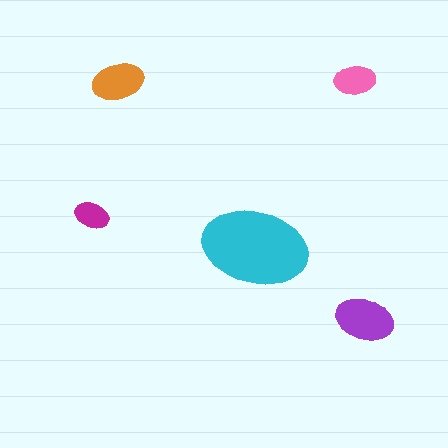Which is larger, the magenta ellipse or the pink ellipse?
The pink one.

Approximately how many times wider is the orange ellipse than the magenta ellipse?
About 1.5 times wider.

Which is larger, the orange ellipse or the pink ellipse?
The orange one.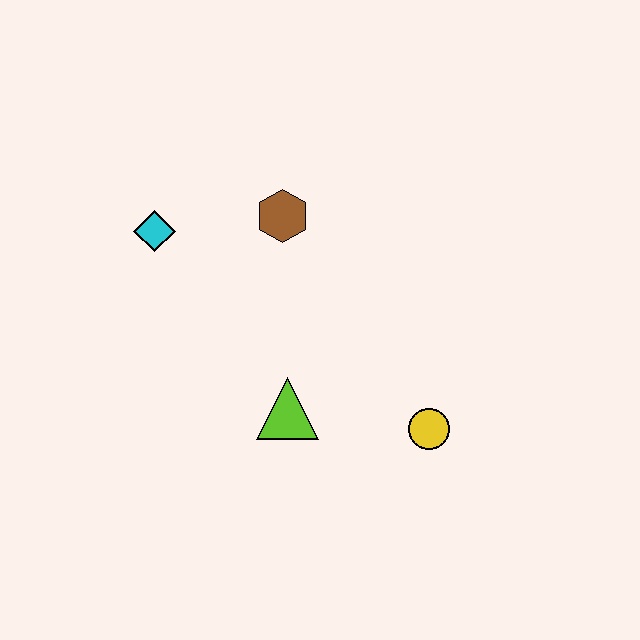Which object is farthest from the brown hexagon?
The yellow circle is farthest from the brown hexagon.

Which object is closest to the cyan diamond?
The brown hexagon is closest to the cyan diamond.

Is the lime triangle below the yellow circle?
No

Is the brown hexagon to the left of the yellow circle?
Yes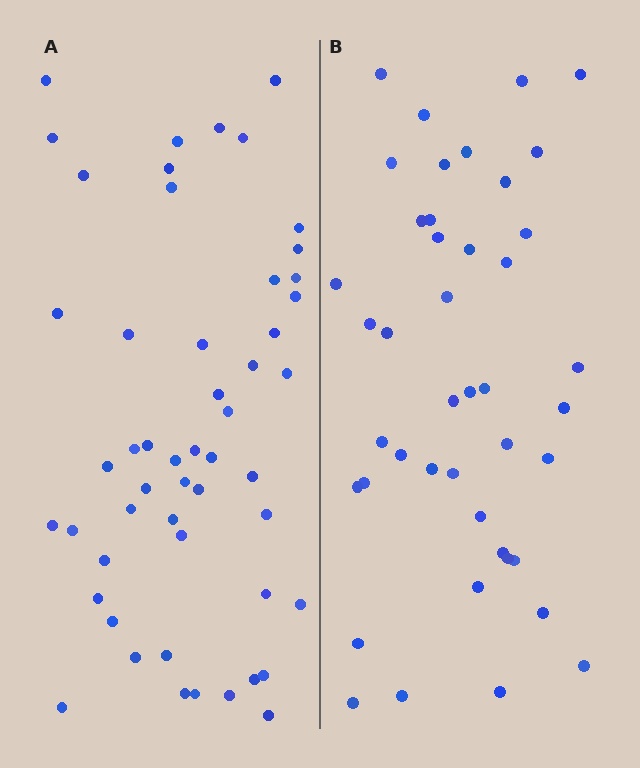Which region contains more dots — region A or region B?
Region A (the left region) has more dots.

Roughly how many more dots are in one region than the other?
Region A has roughly 8 or so more dots than region B.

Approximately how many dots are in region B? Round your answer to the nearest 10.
About 40 dots. (The exact count is 43, which rounds to 40.)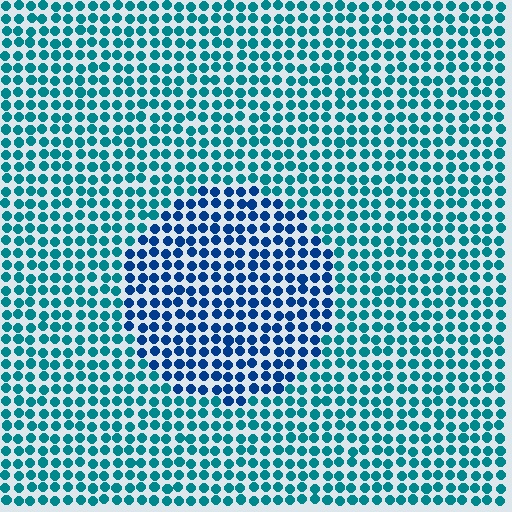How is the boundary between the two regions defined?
The boundary is defined purely by a slight shift in hue (about 33 degrees). Spacing, size, and orientation are identical on both sides.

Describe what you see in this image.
The image is filled with small teal elements in a uniform arrangement. A circle-shaped region is visible where the elements are tinted to a slightly different hue, forming a subtle color boundary.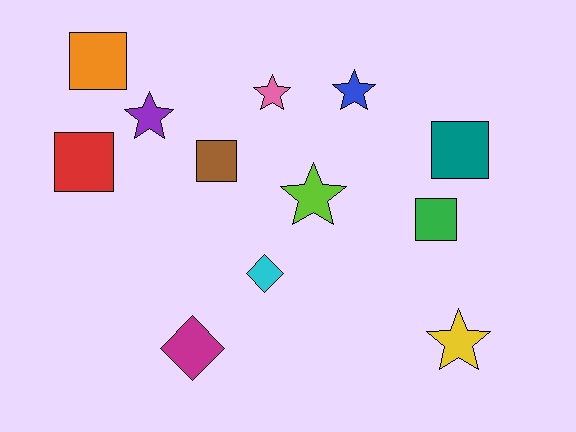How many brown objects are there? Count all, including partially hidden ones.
There is 1 brown object.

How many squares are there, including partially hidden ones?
There are 5 squares.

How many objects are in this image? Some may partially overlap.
There are 12 objects.